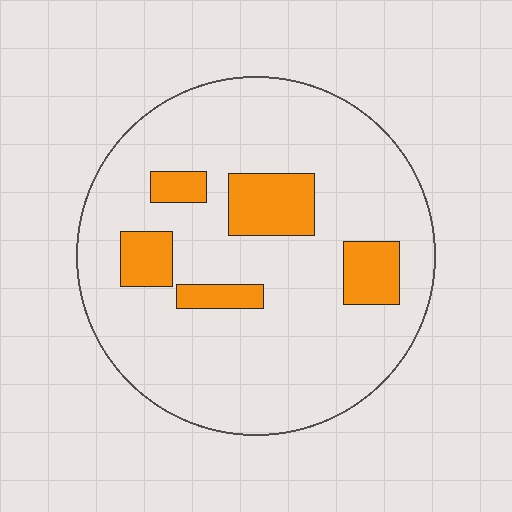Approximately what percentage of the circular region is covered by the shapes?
Approximately 15%.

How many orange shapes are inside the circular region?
5.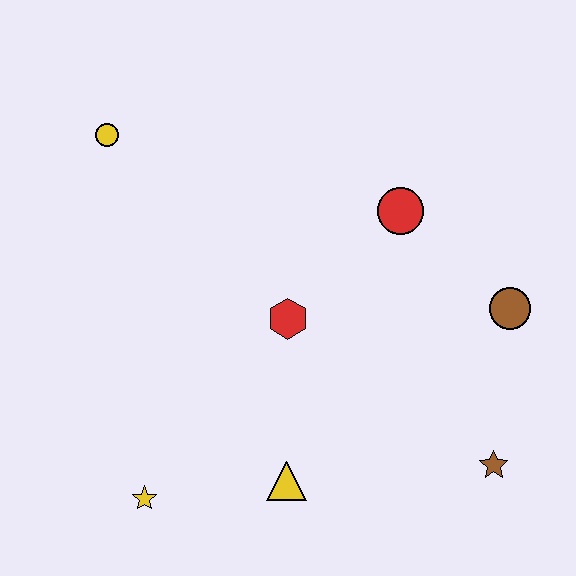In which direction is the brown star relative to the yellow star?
The brown star is to the right of the yellow star.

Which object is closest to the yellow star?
The yellow triangle is closest to the yellow star.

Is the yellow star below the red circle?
Yes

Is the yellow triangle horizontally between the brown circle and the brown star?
No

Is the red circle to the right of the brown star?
No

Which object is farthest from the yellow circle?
The brown star is farthest from the yellow circle.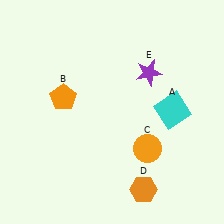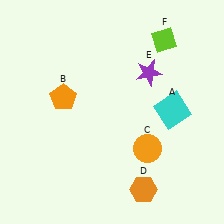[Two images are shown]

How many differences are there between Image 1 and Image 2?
There is 1 difference between the two images.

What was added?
A lime diamond (F) was added in Image 2.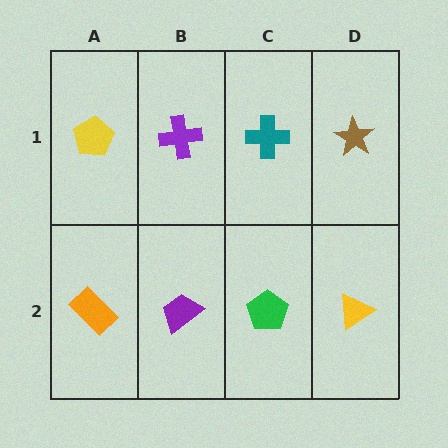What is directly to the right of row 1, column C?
A brown star.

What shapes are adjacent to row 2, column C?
A teal cross (row 1, column C), a purple trapezoid (row 2, column B), a yellow triangle (row 2, column D).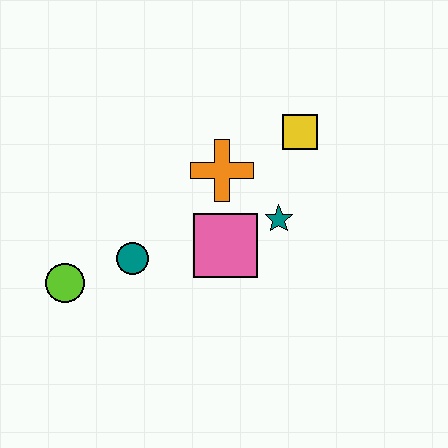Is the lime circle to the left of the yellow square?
Yes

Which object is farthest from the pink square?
The lime circle is farthest from the pink square.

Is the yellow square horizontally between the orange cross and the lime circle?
No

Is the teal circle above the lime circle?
Yes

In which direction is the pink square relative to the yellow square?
The pink square is below the yellow square.